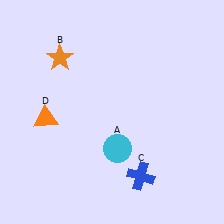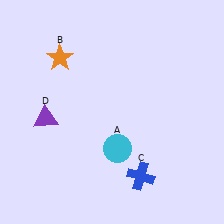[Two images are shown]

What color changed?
The triangle (D) changed from orange in Image 1 to purple in Image 2.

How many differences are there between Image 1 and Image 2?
There is 1 difference between the two images.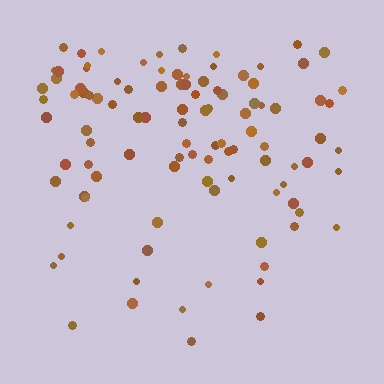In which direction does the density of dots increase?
From bottom to top, with the top side densest.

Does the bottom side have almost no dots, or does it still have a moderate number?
Still a moderate number, just noticeably fewer than the top.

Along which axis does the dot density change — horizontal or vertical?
Vertical.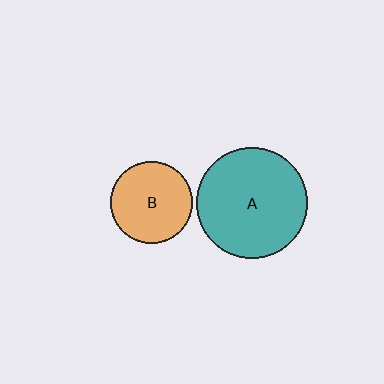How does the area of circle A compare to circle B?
Approximately 1.8 times.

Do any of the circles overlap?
No, none of the circles overlap.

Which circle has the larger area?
Circle A (teal).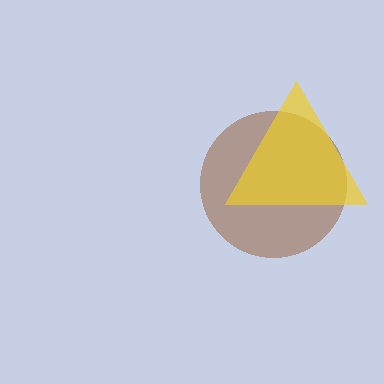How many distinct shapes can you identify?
There are 2 distinct shapes: a brown circle, a yellow triangle.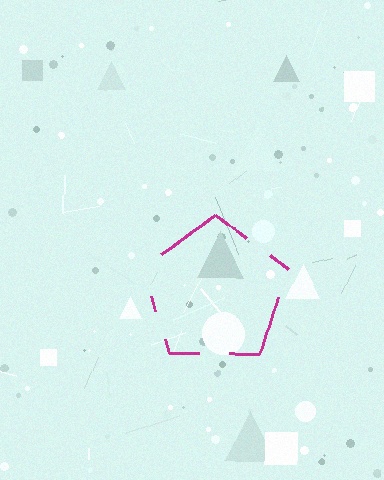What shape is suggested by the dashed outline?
The dashed outline suggests a pentagon.